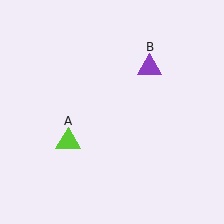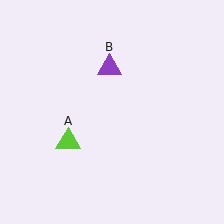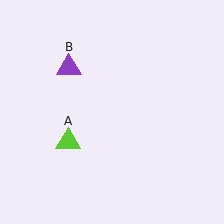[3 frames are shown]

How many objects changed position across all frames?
1 object changed position: purple triangle (object B).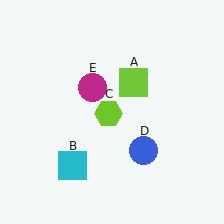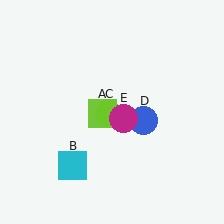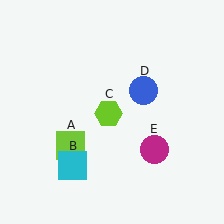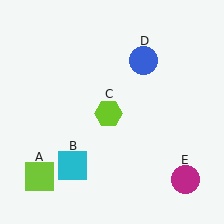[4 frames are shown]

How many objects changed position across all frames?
3 objects changed position: lime square (object A), blue circle (object D), magenta circle (object E).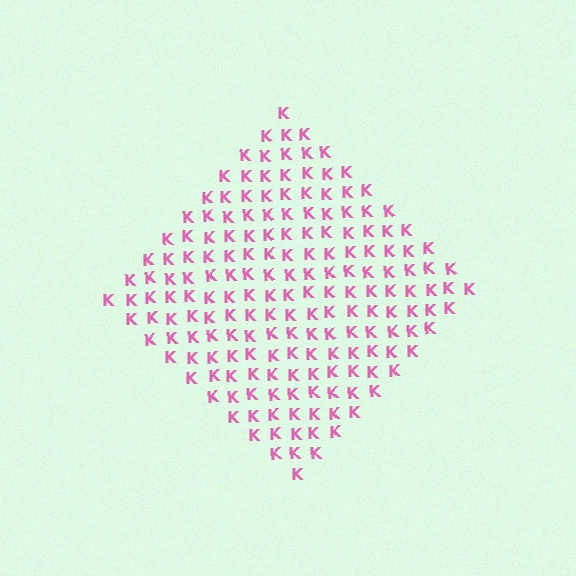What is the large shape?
The large shape is a diamond.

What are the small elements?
The small elements are letter K's.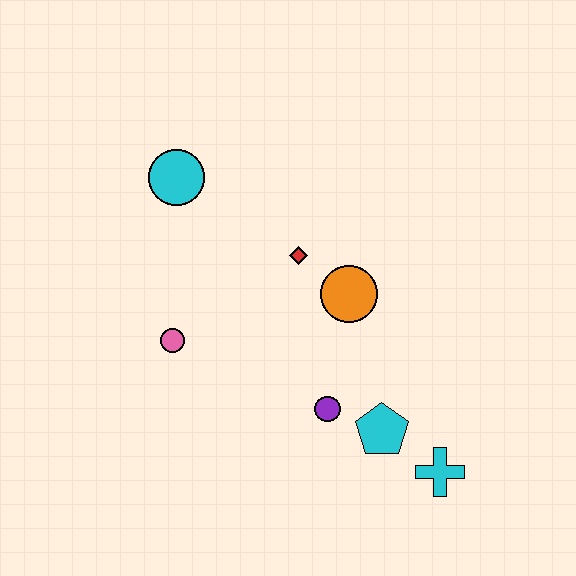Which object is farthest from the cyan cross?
The cyan circle is farthest from the cyan cross.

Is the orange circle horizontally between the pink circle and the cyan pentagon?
Yes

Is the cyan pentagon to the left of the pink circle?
No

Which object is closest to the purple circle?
The cyan pentagon is closest to the purple circle.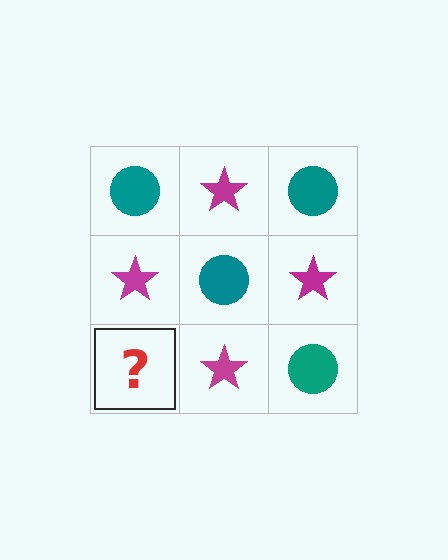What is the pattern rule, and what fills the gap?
The rule is that it alternates teal circle and magenta star in a checkerboard pattern. The gap should be filled with a teal circle.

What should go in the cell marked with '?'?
The missing cell should contain a teal circle.